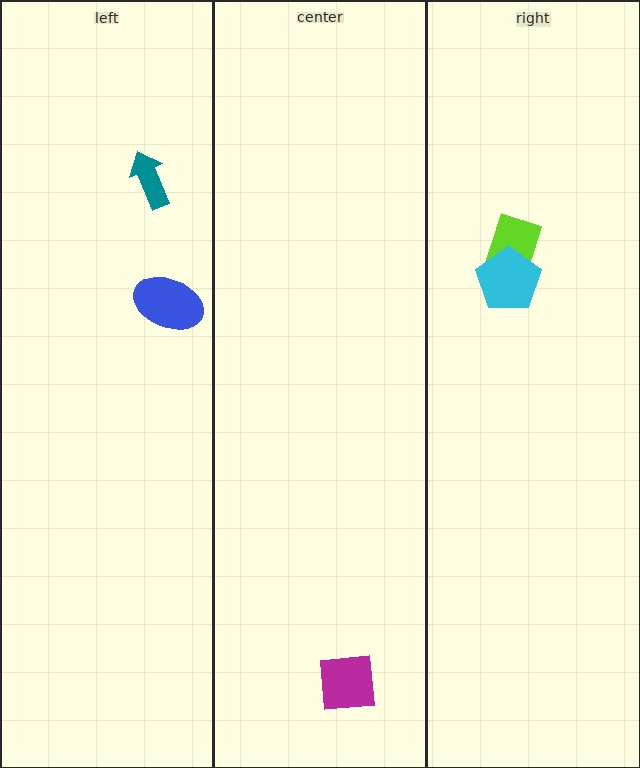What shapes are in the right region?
The lime rectangle, the cyan pentagon.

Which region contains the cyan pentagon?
The right region.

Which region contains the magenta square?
The center region.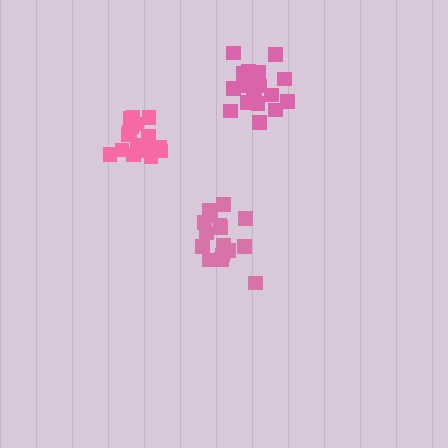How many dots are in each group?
Group 1: 20 dots, Group 2: 17 dots, Group 3: 19 dots (56 total).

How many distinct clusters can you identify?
There are 3 distinct clusters.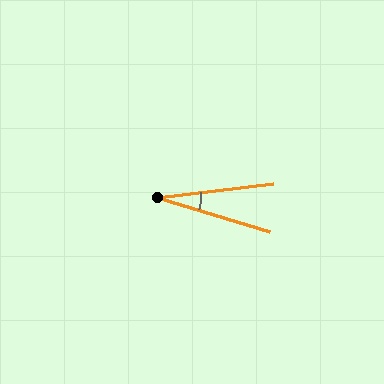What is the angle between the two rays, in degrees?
Approximately 24 degrees.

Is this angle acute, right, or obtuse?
It is acute.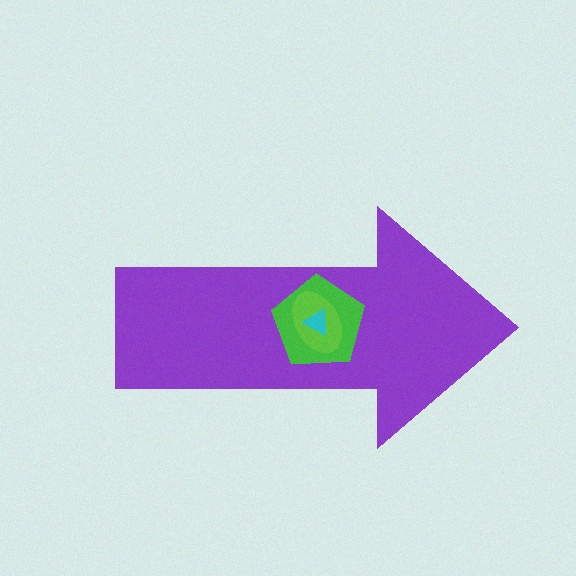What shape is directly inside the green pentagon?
The lime ellipse.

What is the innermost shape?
The cyan triangle.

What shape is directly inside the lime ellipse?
The cyan triangle.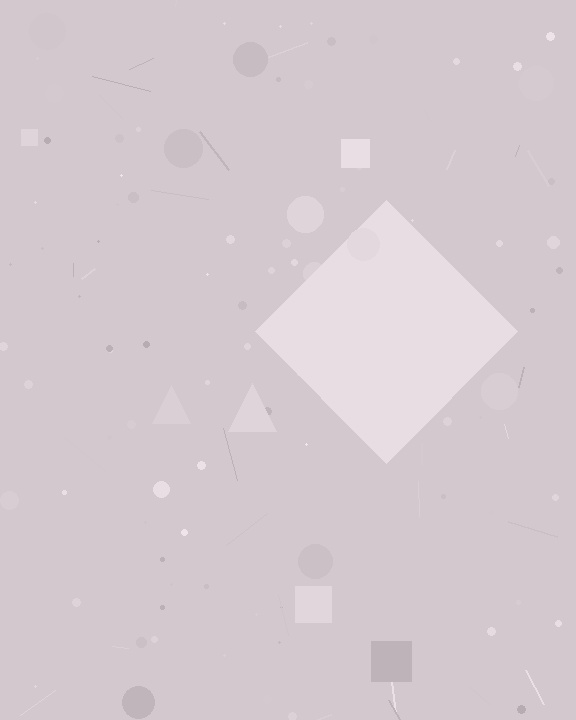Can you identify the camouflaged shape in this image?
The camouflaged shape is a diamond.